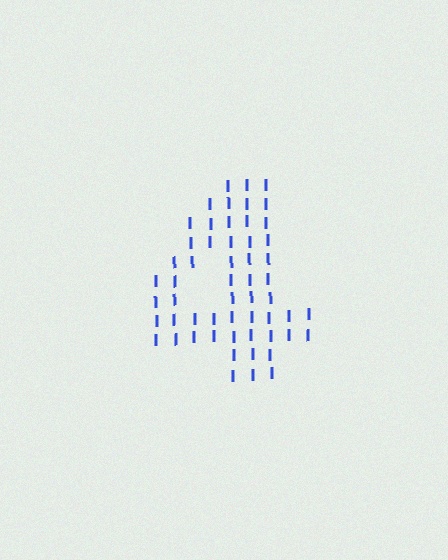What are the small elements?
The small elements are letter I's.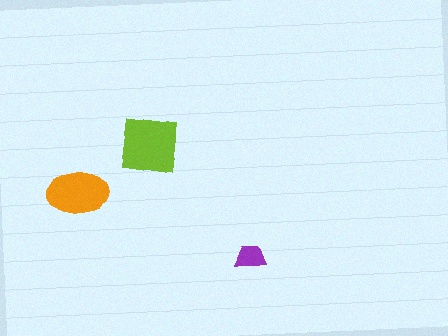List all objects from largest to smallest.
The lime square, the orange ellipse, the purple trapezoid.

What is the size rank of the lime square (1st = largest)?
1st.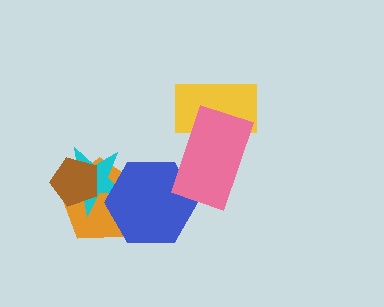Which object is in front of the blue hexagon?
The pink rectangle is in front of the blue hexagon.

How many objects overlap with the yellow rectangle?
1 object overlaps with the yellow rectangle.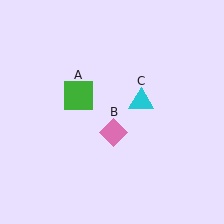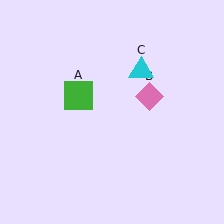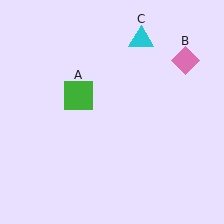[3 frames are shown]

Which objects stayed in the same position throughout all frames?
Green square (object A) remained stationary.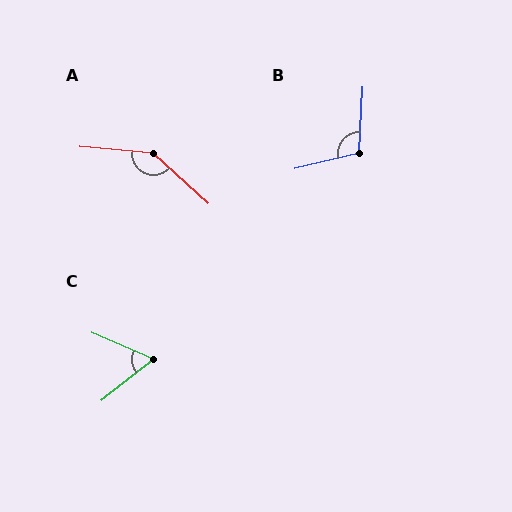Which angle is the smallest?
C, at approximately 62 degrees.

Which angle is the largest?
A, at approximately 143 degrees.